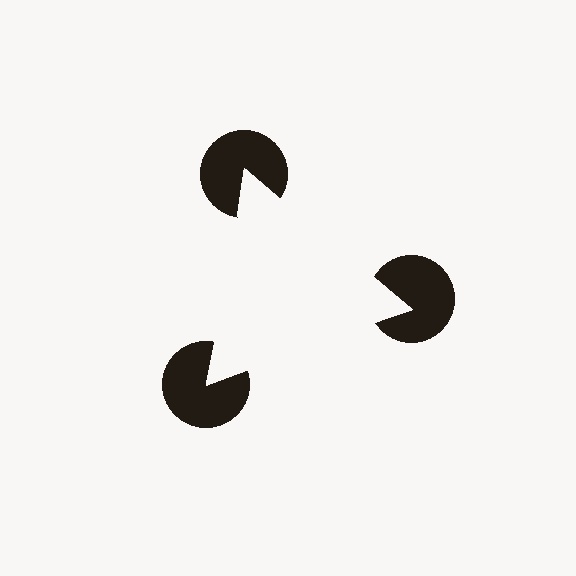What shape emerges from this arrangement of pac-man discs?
An illusory triangle — its edges are inferred from the aligned wedge cuts in the pac-man discs, not physically drawn.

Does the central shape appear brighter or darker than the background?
It typically appears slightly brighter than the background, even though no actual brightness change is drawn.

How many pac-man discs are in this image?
There are 3 — one at each vertex of the illusory triangle.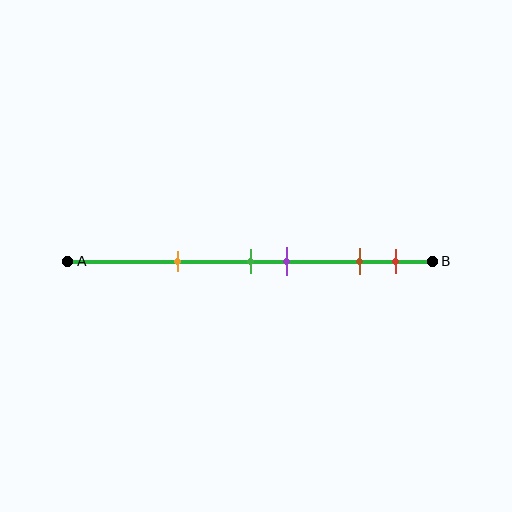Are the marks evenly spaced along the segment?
No, the marks are not evenly spaced.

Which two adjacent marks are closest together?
The green and purple marks are the closest adjacent pair.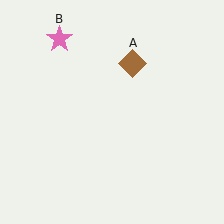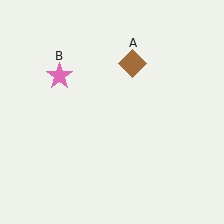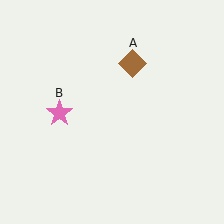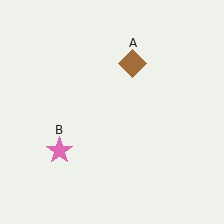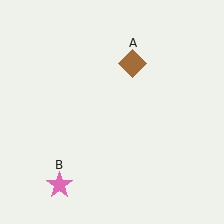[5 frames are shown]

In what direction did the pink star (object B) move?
The pink star (object B) moved down.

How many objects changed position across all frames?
1 object changed position: pink star (object B).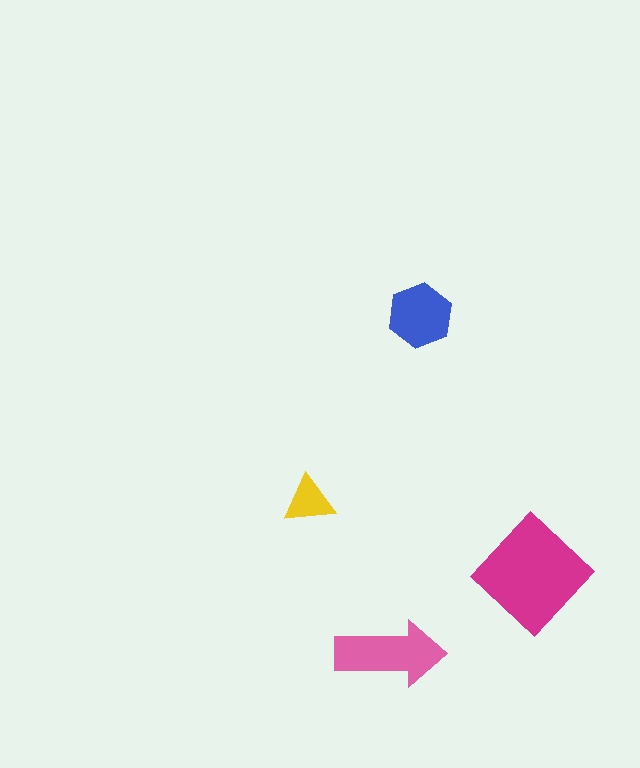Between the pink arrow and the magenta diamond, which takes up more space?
The magenta diamond.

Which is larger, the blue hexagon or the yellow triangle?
The blue hexagon.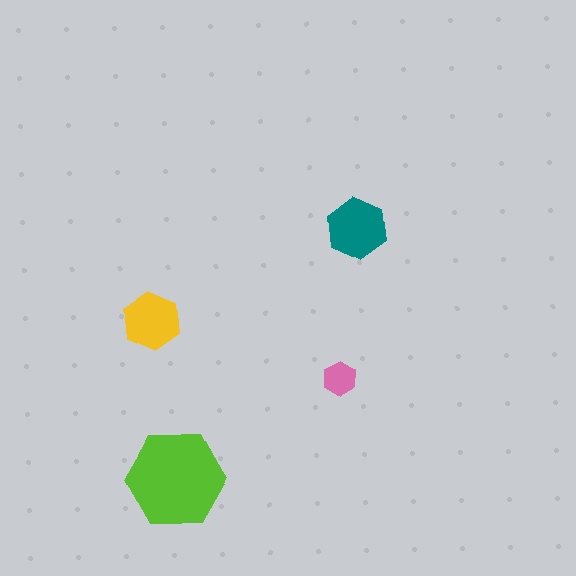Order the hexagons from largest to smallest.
the lime one, the teal one, the yellow one, the pink one.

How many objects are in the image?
There are 4 objects in the image.